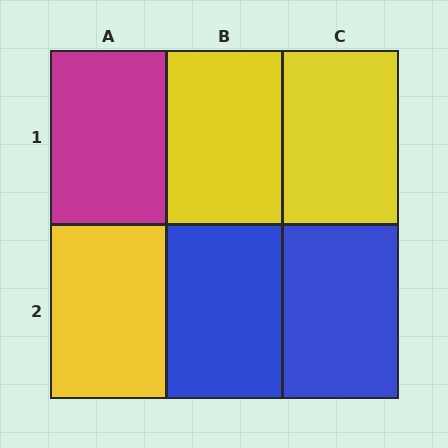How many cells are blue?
2 cells are blue.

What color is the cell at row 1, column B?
Yellow.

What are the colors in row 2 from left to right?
Yellow, blue, blue.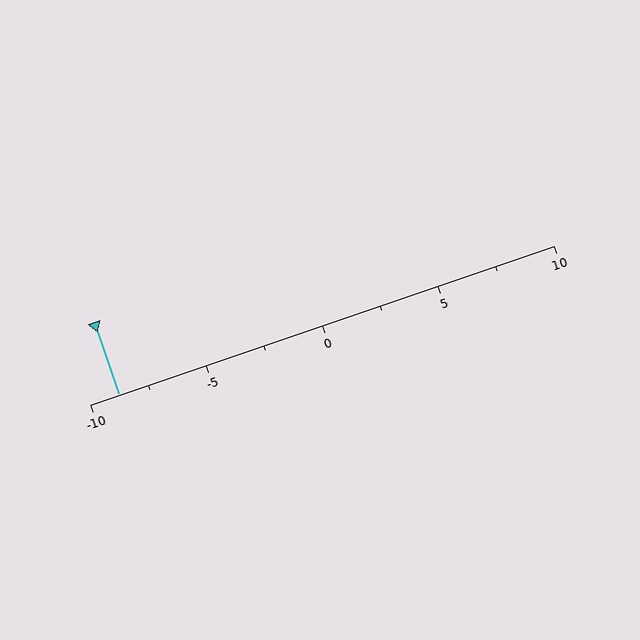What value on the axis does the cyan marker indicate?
The marker indicates approximately -8.8.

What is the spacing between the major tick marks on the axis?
The major ticks are spaced 5 apart.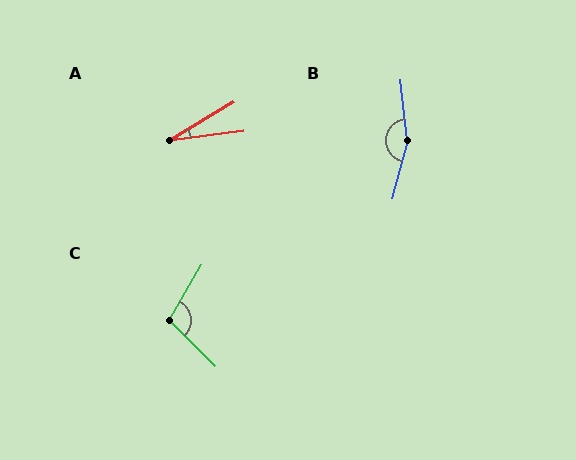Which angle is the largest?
B, at approximately 159 degrees.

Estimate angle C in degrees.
Approximately 104 degrees.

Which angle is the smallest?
A, at approximately 23 degrees.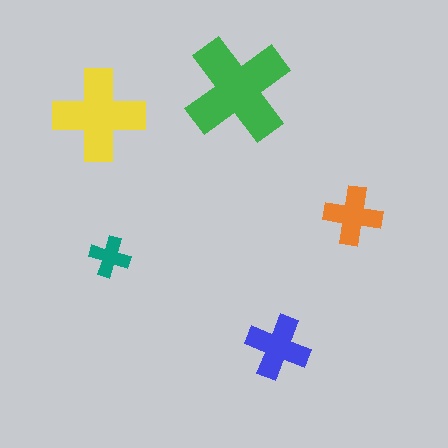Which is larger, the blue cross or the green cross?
The green one.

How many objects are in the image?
There are 5 objects in the image.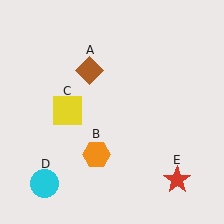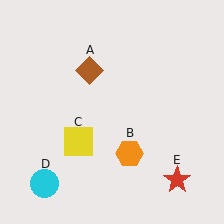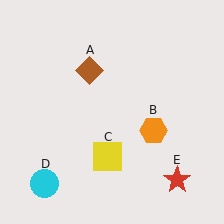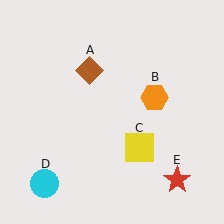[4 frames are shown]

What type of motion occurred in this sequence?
The orange hexagon (object B), yellow square (object C) rotated counterclockwise around the center of the scene.